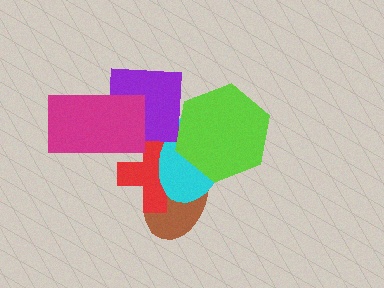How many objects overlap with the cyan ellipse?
4 objects overlap with the cyan ellipse.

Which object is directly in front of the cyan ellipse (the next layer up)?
The purple square is directly in front of the cyan ellipse.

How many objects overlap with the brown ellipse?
3 objects overlap with the brown ellipse.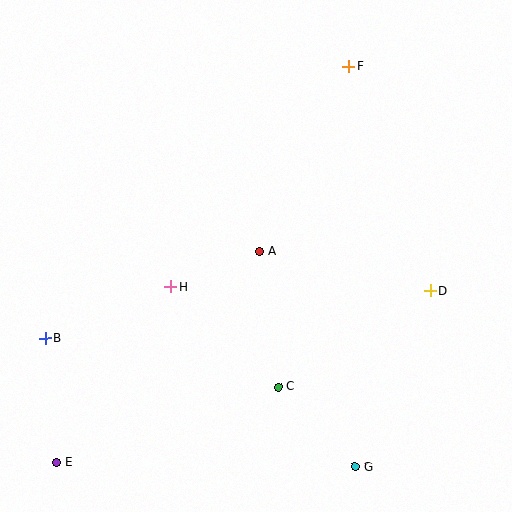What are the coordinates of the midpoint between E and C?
The midpoint between E and C is at (168, 425).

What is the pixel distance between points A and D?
The distance between A and D is 175 pixels.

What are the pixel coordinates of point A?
Point A is at (259, 251).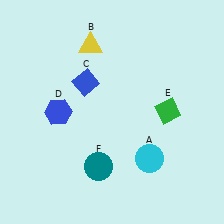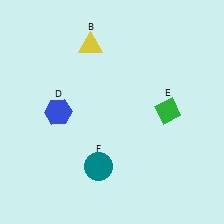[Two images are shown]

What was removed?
The cyan circle (A), the blue diamond (C) were removed in Image 2.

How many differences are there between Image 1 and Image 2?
There are 2 differences between the two images.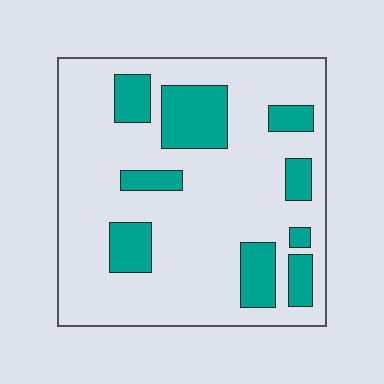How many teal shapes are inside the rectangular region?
9.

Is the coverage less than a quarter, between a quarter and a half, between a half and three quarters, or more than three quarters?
Less than a quarter.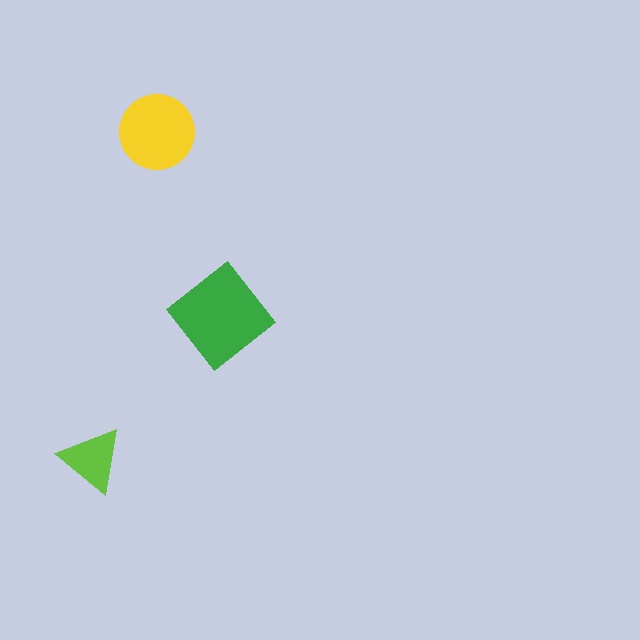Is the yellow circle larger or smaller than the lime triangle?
Larger.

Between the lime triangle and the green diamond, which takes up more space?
The green diamond.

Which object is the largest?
The green diamond.